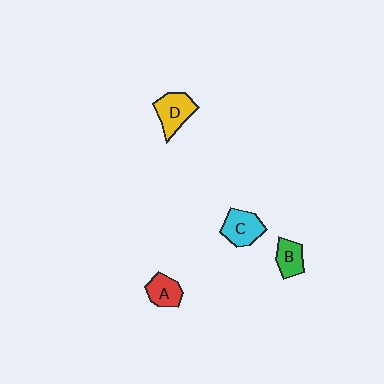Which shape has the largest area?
Shape D (yellow).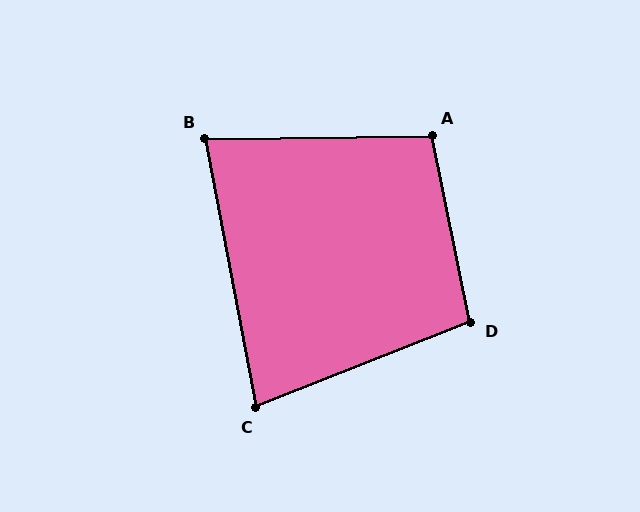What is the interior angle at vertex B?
Approximately 80 degrees (acute).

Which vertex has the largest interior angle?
A, at approximately 101 degrees.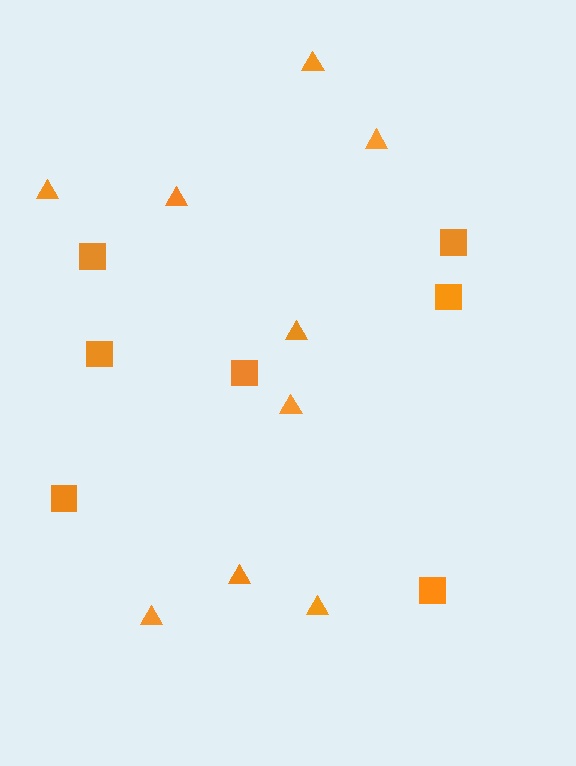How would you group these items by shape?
There are 2 groups: one group of squares (7) and one group of triangles (9).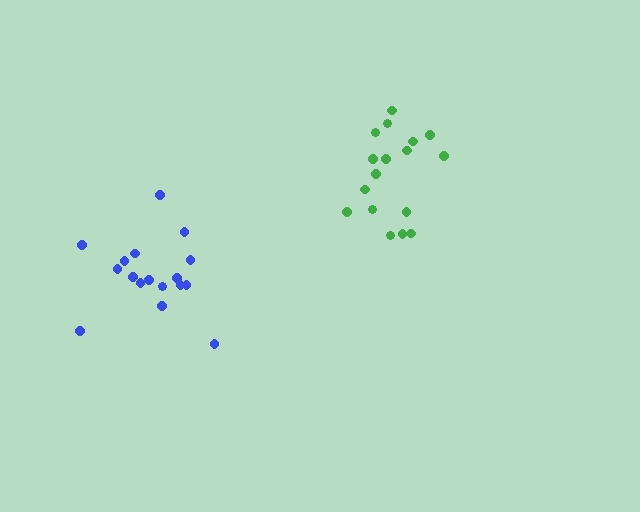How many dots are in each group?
Group 1: 17 dots, Group 2: 17 dots (34 total).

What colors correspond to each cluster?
The clusters are colored: blue, green.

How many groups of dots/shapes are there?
There are 2 groups.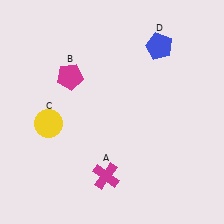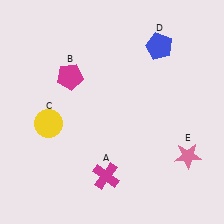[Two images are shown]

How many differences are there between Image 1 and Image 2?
There is 1 difference between the two images.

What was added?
A pink star (E) was added in Image 2.